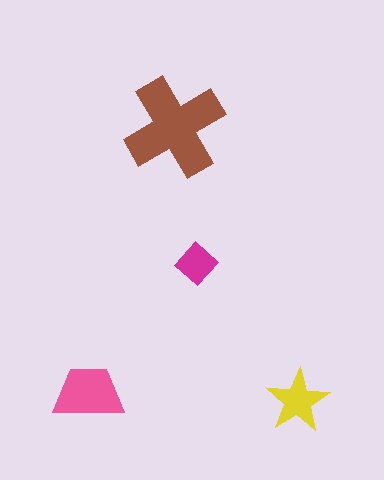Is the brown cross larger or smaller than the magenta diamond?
Larger.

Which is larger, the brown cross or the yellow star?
The brown cross.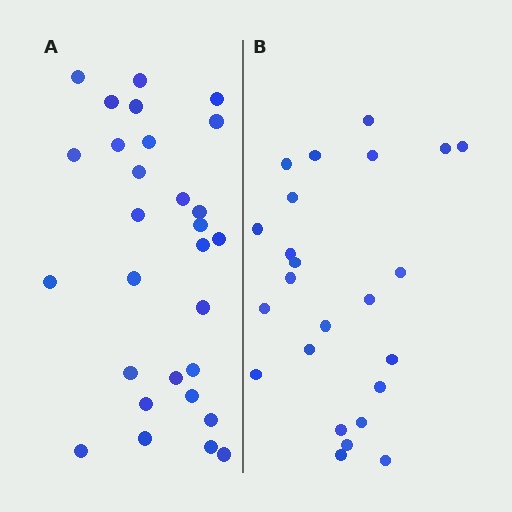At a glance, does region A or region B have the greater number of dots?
Region A (the left region) has more dots.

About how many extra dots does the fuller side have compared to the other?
Region A has about 5 more dots than region B.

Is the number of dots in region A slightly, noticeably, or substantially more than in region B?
Region A has only slightly more — the two regions are fairly close. The ratio is roughly 1.2 to 1.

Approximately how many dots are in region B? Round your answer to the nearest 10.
About 20 dots. (The exact count is 24, which rounds to 20.)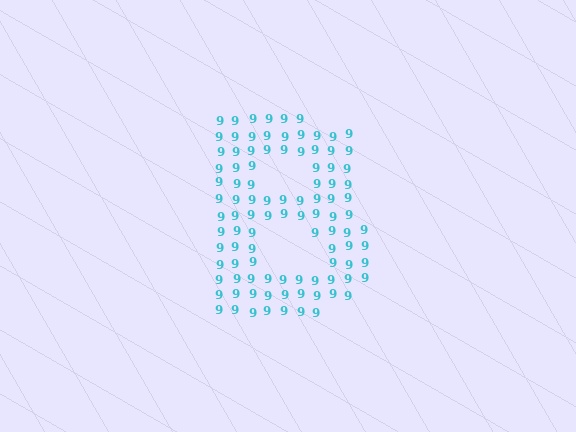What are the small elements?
The small elements are digit 9's.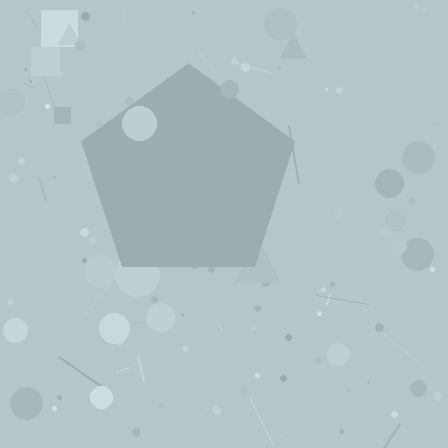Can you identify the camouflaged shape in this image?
The camouflaged shape is a pentagon.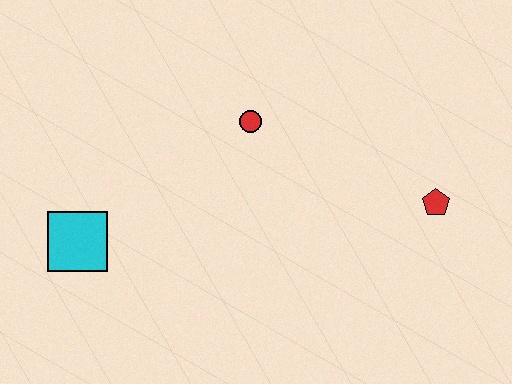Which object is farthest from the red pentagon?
The cyan square is farthest from the red pentagon.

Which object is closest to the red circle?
The red pentagon is closest to the red circle.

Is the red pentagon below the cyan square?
No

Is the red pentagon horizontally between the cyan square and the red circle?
No